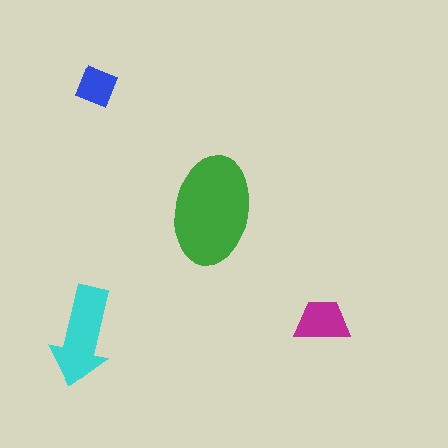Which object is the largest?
The green ellipse.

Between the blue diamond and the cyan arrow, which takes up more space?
The cyan arrow.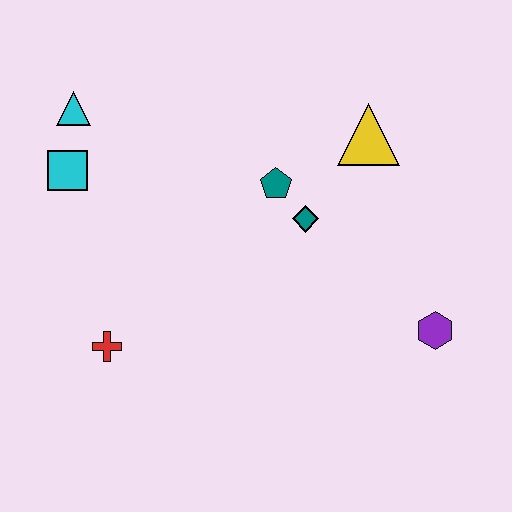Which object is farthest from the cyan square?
The purple hexagon is farthest from the cyan square.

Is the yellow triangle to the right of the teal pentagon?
Yes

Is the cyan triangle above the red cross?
Yes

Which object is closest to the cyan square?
The cyan triangle is closest to the cyan square.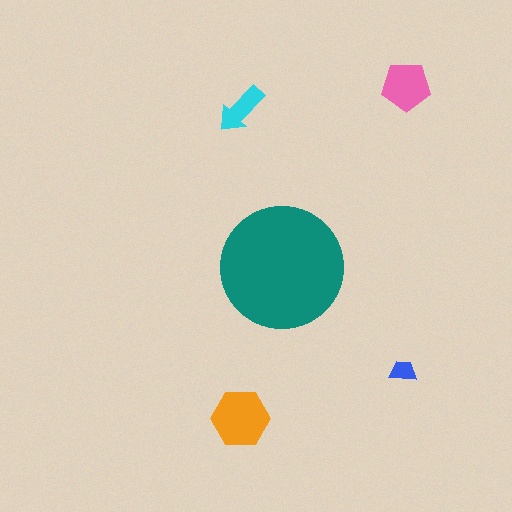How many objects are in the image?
There are 5 objects in the image.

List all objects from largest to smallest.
The teal circle, the orange hexagon, the pink pentagon, the cyan arrow, the blue trapezoid.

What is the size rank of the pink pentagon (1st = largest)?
3rd.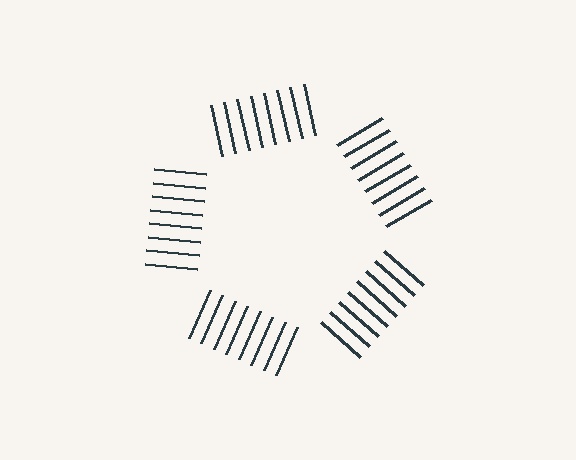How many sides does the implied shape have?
5 sides — the line-ends trace a pentagon.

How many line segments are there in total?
40 — 8 along each of the 5 edges.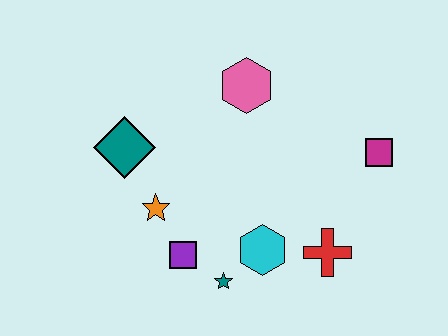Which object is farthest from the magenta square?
The teal diamond is farthest from the magenta square.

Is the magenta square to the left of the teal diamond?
No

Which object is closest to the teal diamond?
The orange star is closest to the teal diamond.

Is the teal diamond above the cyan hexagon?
Yes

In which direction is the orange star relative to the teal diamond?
The orange star is below the teal diamond.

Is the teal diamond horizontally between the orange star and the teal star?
No